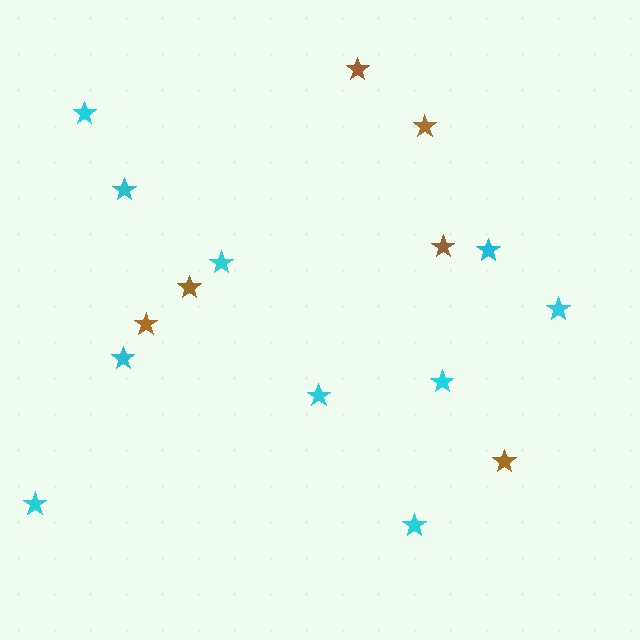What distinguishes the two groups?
There are 2 groups: one group of cyan stars (10) and one group of brown stars (6).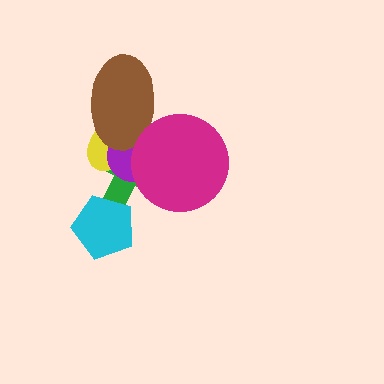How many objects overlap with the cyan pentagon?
1 object overlaps with the cyan pentagon.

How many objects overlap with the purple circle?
4 objects overlap with the purple circle.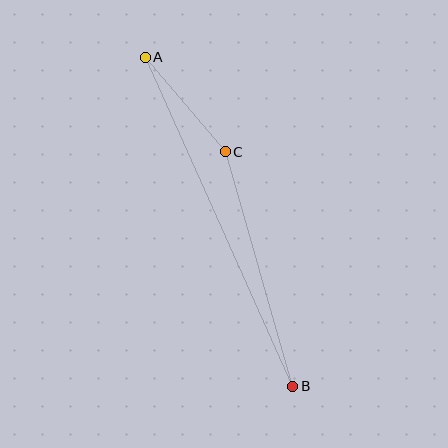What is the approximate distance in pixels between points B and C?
The distance between B and C is approximately 244 pixels.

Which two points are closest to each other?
Points A and C are closest to each other.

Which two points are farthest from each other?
Points A and B are farthest from each other.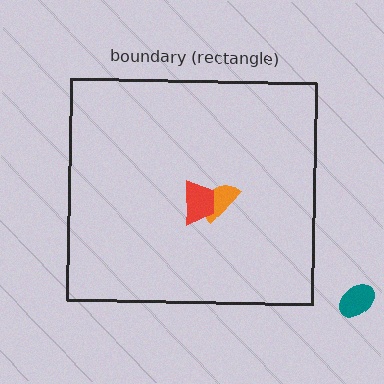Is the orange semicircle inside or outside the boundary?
Inside.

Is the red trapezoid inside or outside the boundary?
Inside.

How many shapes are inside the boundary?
2 inside, 1 outside.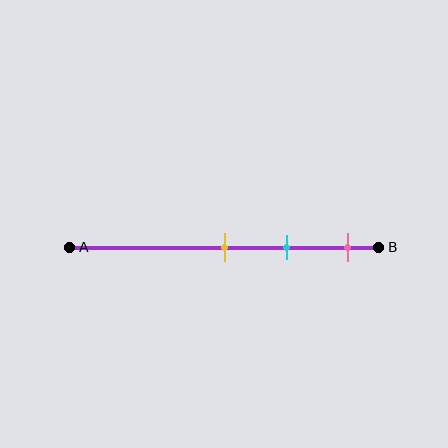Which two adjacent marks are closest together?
The yellow and cyan marks are the closest adjacent pair.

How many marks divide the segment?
There are 3 marks dividing the segment.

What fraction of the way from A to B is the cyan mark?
The cyan mark is approximately 70% (0.7) of the way from A to B.